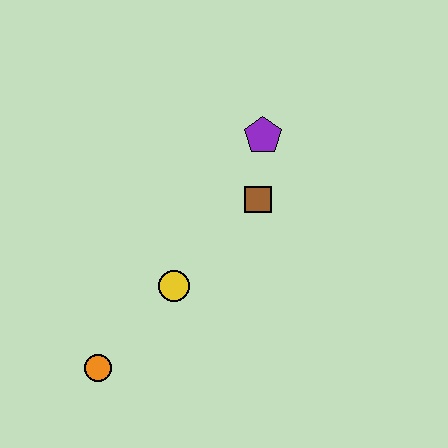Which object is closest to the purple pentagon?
The brown square is closest to the purple pentagon.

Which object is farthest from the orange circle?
The purple pentagon is farthest from the orange circle.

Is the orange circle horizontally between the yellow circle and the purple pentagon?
No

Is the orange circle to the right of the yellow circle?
No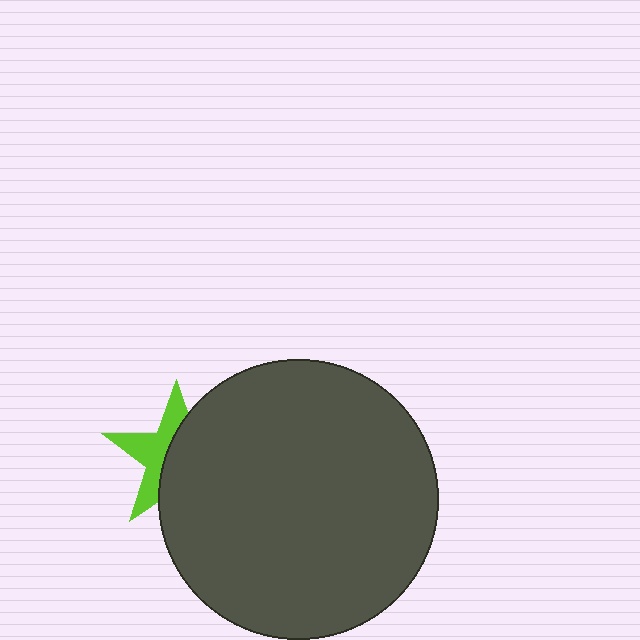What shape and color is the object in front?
The object in front is a dark gray circle.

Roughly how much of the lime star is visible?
A small part of it is visible (roughly 43%).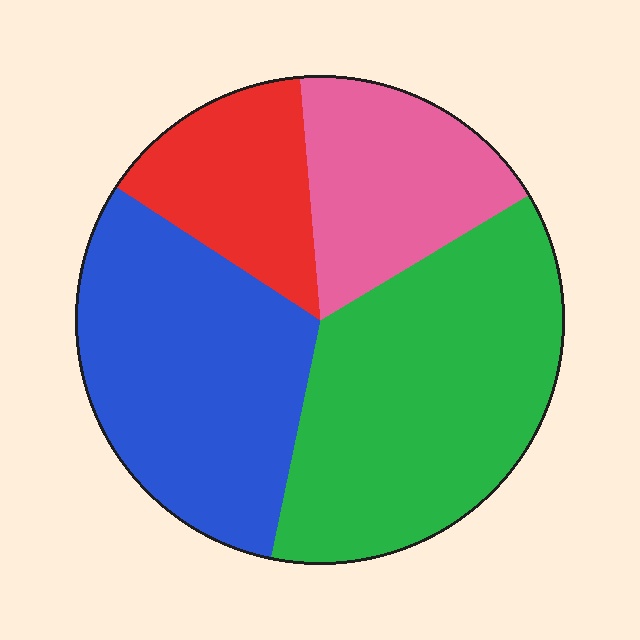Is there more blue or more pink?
Blue.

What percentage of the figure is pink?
Pink takes up about one sixth (1/6) of the figure.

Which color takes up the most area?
Green, at roughly 35%.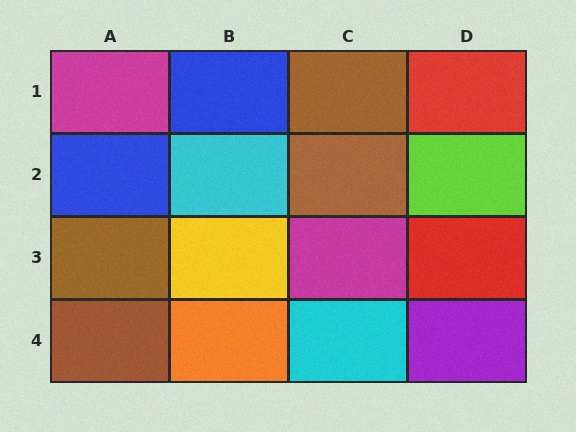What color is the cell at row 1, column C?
Brown.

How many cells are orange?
1 cell is orange.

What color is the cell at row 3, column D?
Red.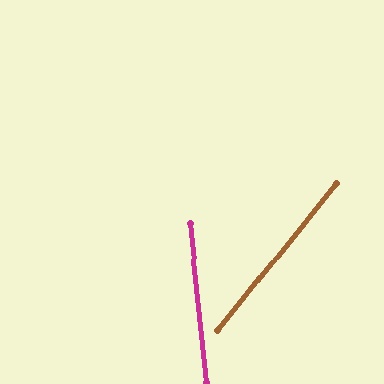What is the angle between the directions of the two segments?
Approximately 45 degrees.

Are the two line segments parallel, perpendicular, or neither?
Neither parallel nor perpendicular — they differ by about 45°.